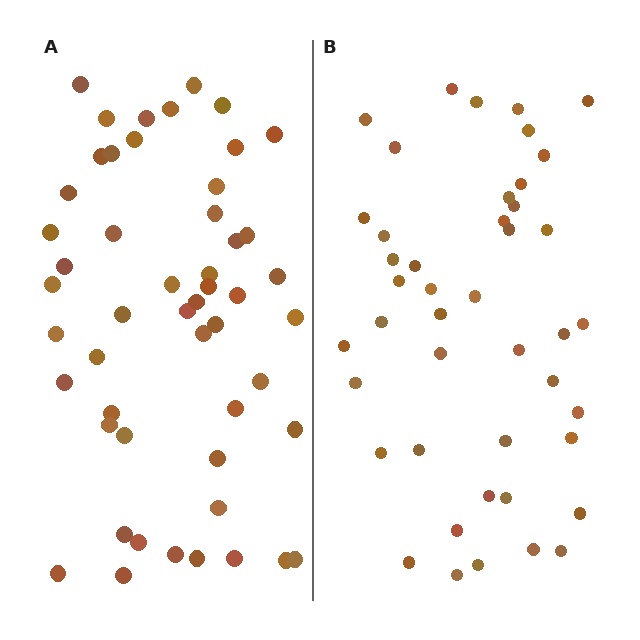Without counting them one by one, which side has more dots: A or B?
Region A (the left region) has more dots.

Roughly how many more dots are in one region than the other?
Region A has roughly 8 or so more dots than region B.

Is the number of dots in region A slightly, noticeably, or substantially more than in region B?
Region A has only slightly more — the two regions are fairly close. The ratio is roughly 1.2 to 1.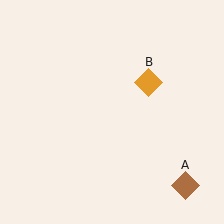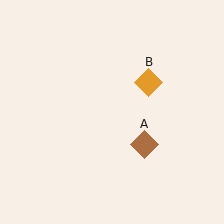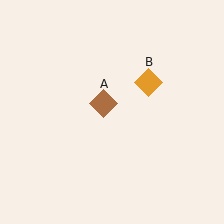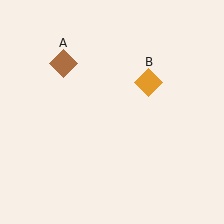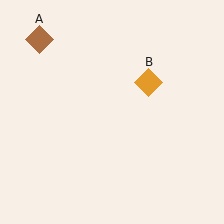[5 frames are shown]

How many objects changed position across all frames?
1 object changed position: brown diamond (object A).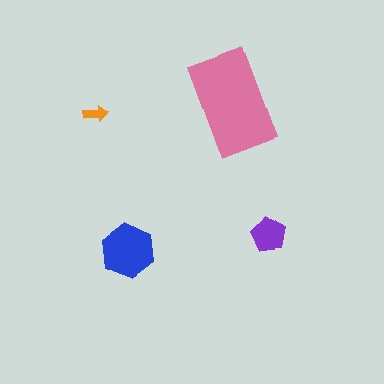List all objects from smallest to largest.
The orange arrow, the purple pentagon, the blue hexagon, the pink rectangle.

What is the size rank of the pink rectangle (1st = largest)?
1st.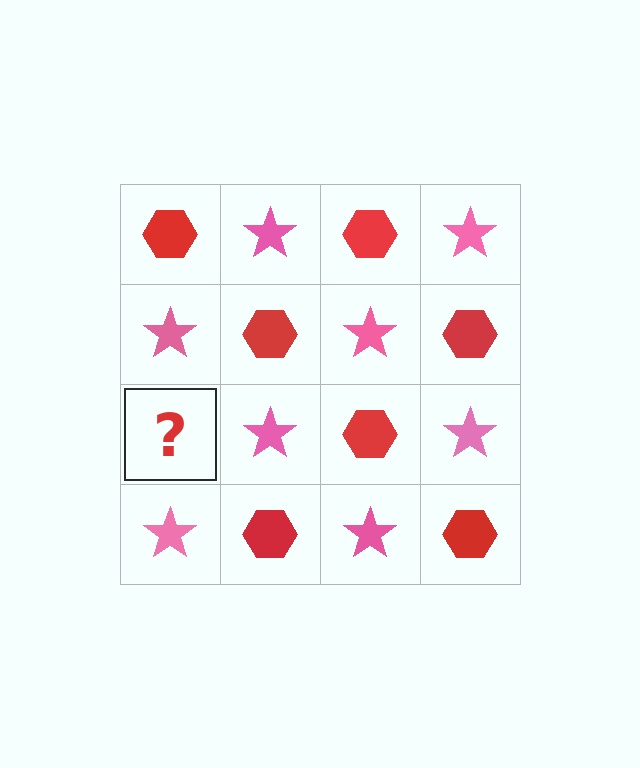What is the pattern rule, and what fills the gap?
The rule is that it alternates red hexagon and pink star in a checkerboard pattern. The gap should be filled with a red hexagon.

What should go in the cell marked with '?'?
The missing cell should contain a red hexagon.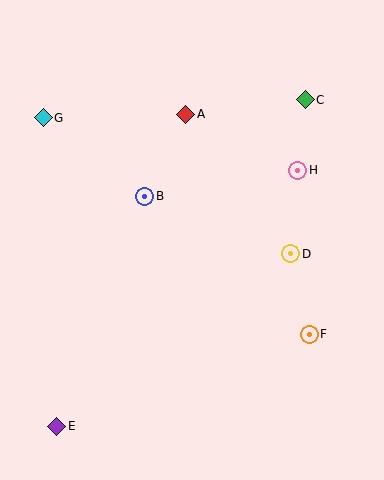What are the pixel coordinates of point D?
Point D is at (291, 254).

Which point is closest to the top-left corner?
Point G is closest to the top-left corner.